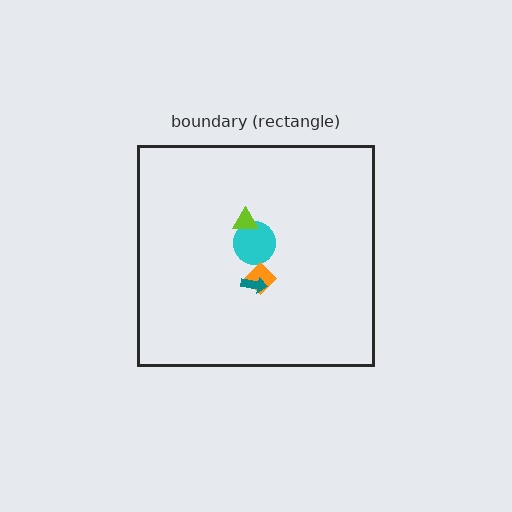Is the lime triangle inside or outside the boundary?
Inside.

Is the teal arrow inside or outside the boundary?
Inside.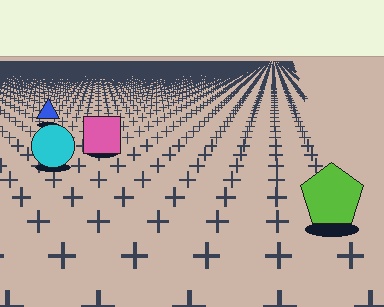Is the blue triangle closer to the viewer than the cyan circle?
No. The cyan circle is closer — you can tell from the texture gradient: the ground texture is coarser near it.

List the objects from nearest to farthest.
From nearest to farthest: the lime pentagon, the cyan circle, the pink square, the blue triangle.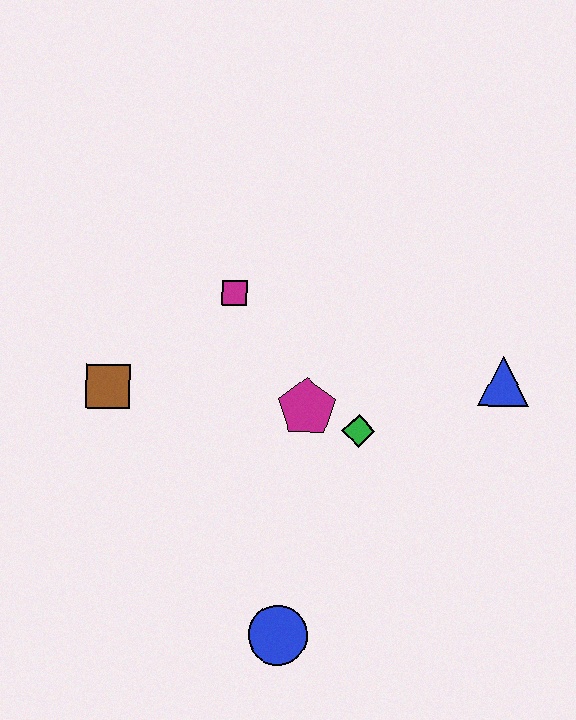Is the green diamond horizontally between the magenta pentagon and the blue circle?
No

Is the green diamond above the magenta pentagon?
No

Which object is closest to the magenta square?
The magenta pentagon is closest to the magenta square.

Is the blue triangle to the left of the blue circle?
No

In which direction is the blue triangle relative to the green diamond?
The blue triangle is to the right of the green diamond.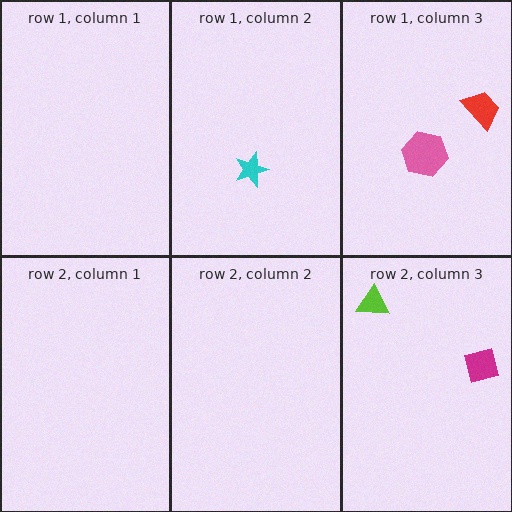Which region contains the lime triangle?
The row 2, column 3 region.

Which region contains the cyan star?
The row 1, column 2 region.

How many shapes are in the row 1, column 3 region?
2.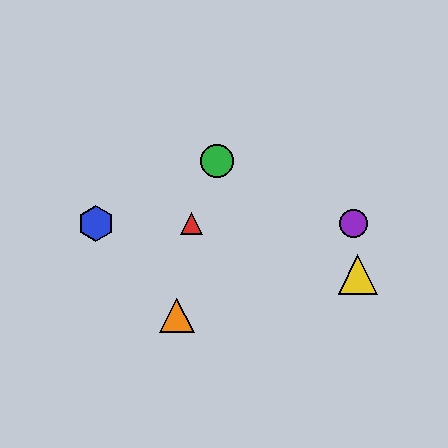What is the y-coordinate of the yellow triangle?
The yellow triangle is at y≈275.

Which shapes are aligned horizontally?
The red triangle, the blue hexagon, the purple circle are aligned horizontally.